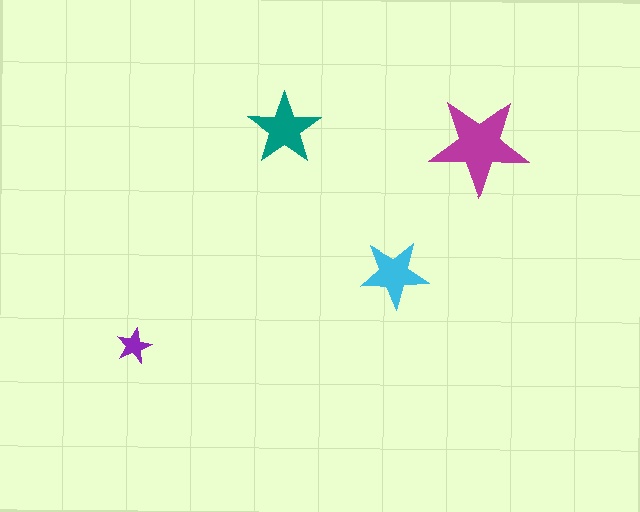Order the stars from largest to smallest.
the magenta one, the teal one, the cyan one, the purple one.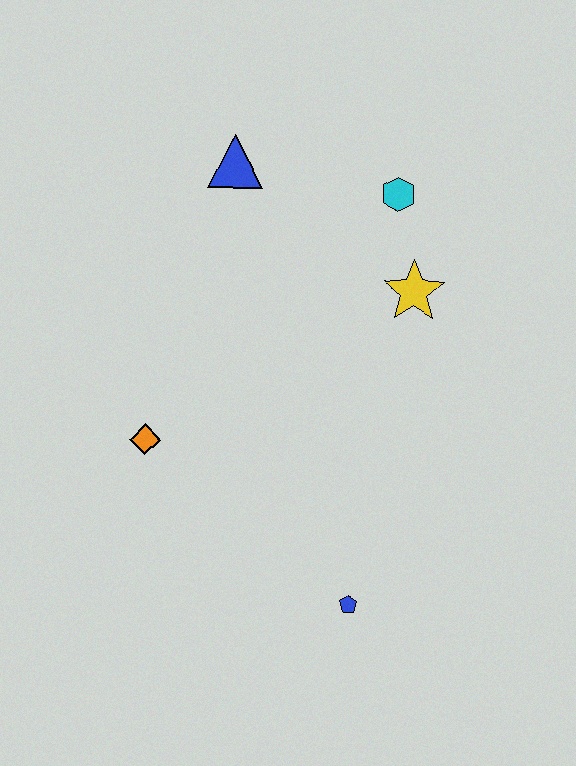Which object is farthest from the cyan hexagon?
The blue pentagon is farthest from the cyan hexagon.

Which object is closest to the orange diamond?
The blue pentagon is closest to the orange diamond.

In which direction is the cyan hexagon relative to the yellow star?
The cyan hexagon is above the yellow star.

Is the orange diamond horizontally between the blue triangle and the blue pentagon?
No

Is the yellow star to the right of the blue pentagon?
Yes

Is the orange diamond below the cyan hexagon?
Yes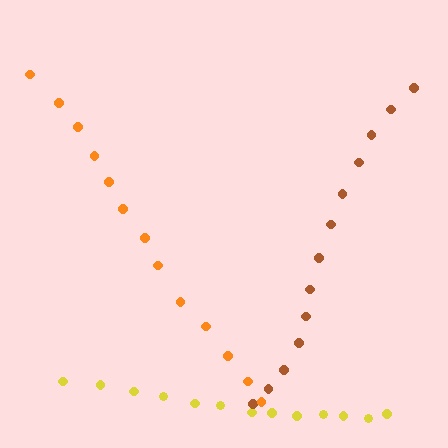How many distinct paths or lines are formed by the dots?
There are 3 distinct paths.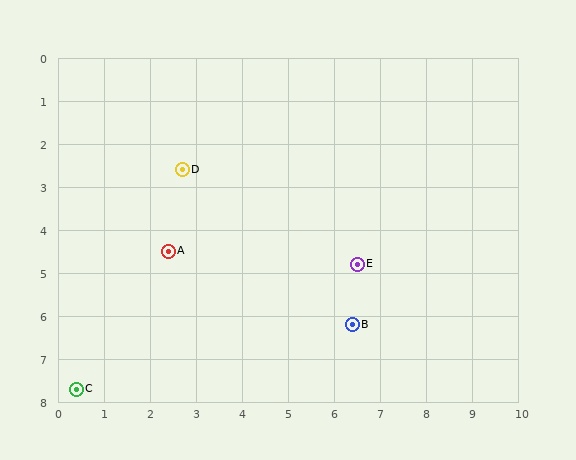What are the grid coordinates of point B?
Point B is at approximately (6.4, 6.2).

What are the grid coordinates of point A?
Point A is at approximately (2.4, 4.5).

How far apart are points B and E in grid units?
Points B and E are about 1.4 grid units apart.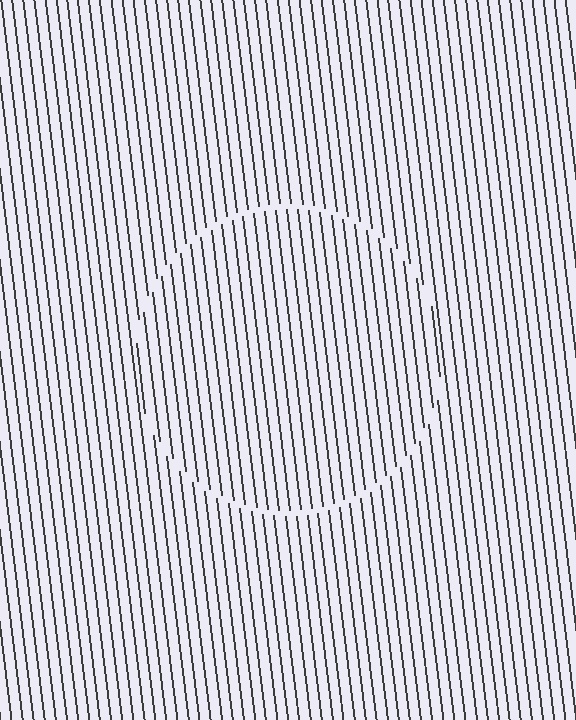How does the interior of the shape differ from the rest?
The interior of the shape contains the same grating, shifted by half a period — the contour is defined by the phase discontinuity where line-ends from the inner and outer gratings abut.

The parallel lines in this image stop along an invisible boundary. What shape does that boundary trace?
An illusory circle. The interior of the shape contains the same grating, shifted by half a period — the contour is defined by the phase discontinuity where line-ends from the inner and outer gratings abut.